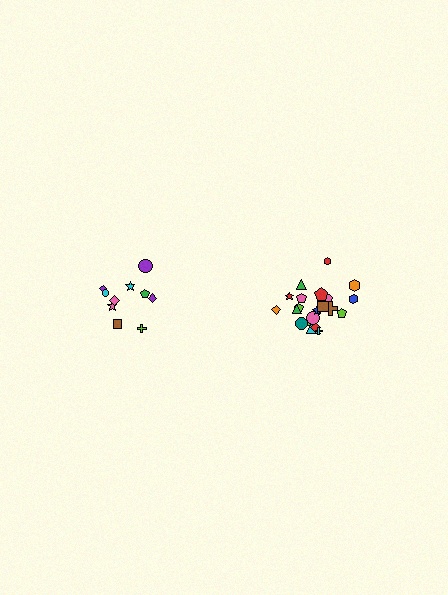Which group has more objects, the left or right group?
The right group.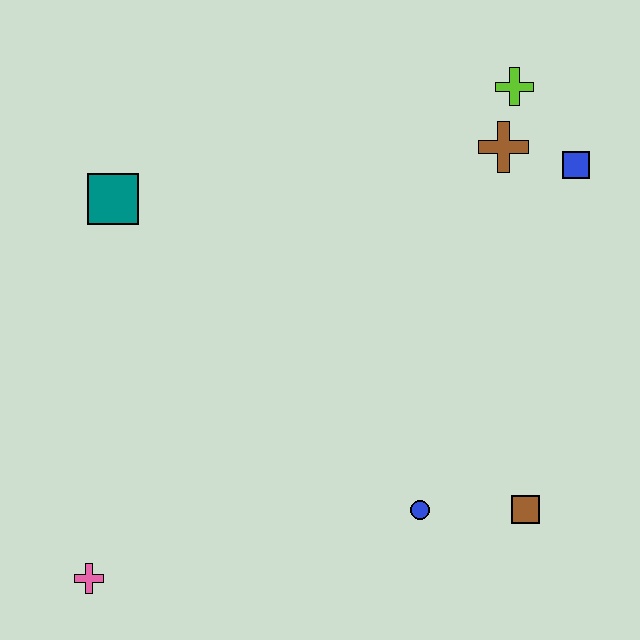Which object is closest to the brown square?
The blue circle is closest to the brown square.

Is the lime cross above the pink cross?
Yes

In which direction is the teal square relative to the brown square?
The teal square is to the left of the brown square.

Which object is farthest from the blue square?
The pink cross is farthest from the blue square.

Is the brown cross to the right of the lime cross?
No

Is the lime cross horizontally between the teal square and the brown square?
Yes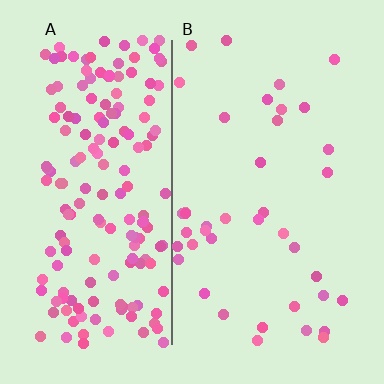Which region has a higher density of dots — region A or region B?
A (the left).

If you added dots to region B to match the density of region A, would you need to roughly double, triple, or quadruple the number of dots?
Approximately quadruple.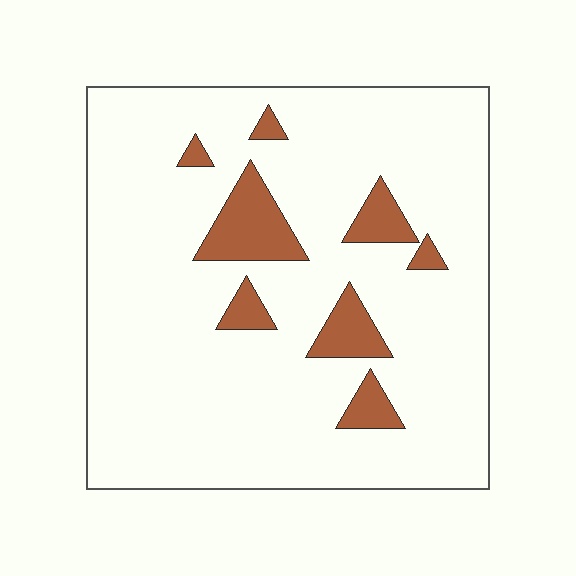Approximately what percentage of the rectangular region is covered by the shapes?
Approximately 10%.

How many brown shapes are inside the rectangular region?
8.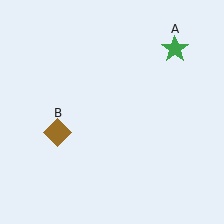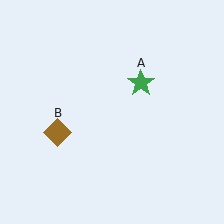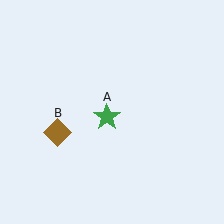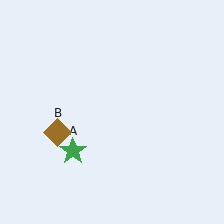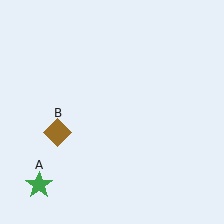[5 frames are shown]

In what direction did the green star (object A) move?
The green star (object A) moved down and to the left.